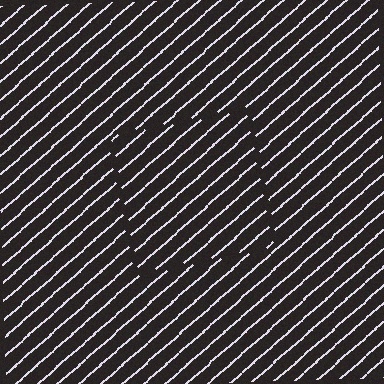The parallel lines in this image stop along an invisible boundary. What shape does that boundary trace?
An illusory square. The interior of the shape contains the same grating, shifted by half a period — the contour is defined by the phase discontinuity where line-ends from the inner and outer gratings abut.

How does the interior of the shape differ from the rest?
The interior of the shape contains the same grating, shifted by half a period — the contour is defined by the phase discontinuity where line-ends from the inner and outer gratings abut.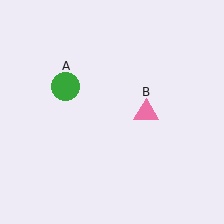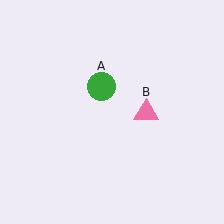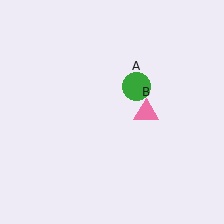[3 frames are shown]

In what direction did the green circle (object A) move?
The green circle (object A) moved right.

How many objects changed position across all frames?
1 object changed position: green circle (object A).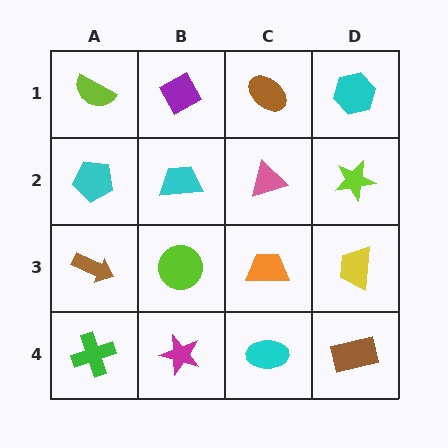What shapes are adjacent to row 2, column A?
A lime semicircle (row 1, column A), a brown arrow (row 3, column A), a cyan trapezoid (row 2, column B).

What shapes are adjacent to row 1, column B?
A cyan trapezoid (row 2, column B), a lime semicircle (row 1, column A), a brown ellipse (row 1, column C).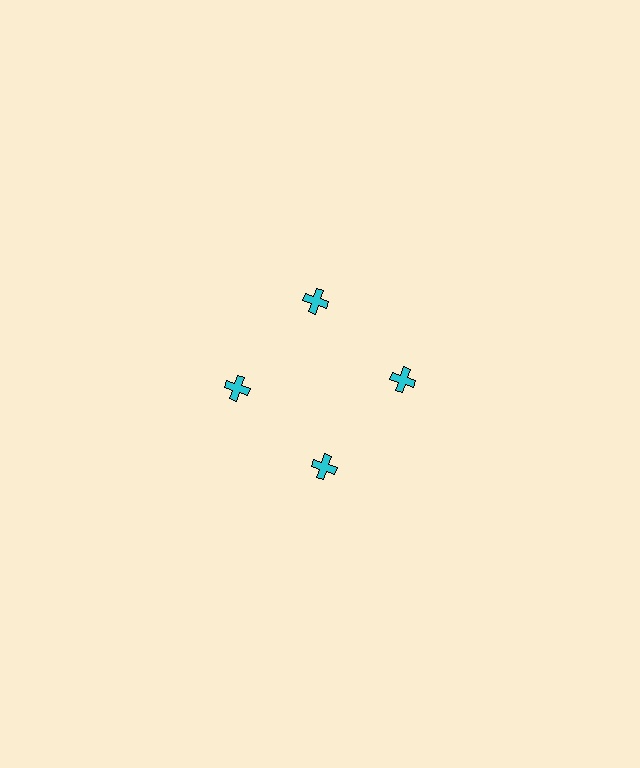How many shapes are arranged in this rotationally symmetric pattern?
There are 4 shapes, arranged in 4 groups of 1.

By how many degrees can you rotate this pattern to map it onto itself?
The pattern maps onto itself every 90 degrees of rotation.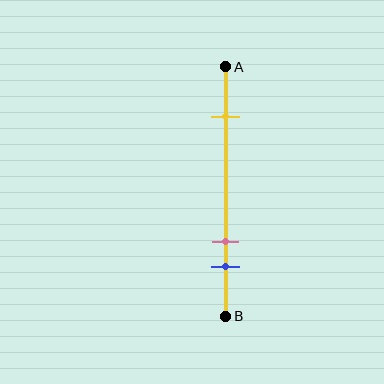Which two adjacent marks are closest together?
The pink and blue marks are the closest adjacent pair.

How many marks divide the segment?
There are 3 marks dividing the segment.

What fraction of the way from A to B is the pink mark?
The pink mark is approximately 70% (0.7) of the way from A to B.